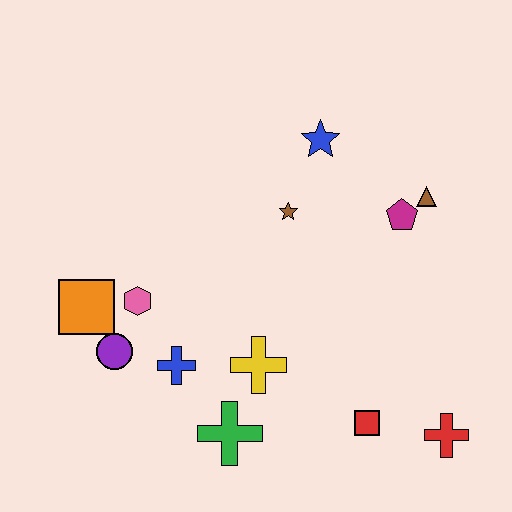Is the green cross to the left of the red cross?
Yes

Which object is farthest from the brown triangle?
The orange square is farthest from the brown triangle.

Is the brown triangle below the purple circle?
No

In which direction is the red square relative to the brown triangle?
The red square is below the brown triangle.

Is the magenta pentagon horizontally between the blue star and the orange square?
No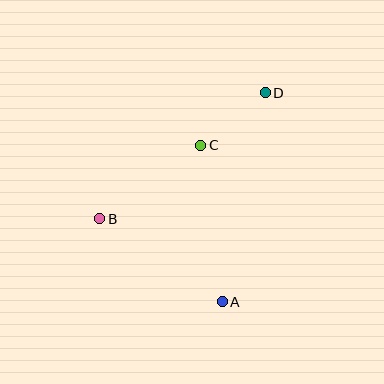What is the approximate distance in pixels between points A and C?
The distance between A and C is approximately 158 pixels.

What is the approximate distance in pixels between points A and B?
The distance between A and B is approximately 148 pixels.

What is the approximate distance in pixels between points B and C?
The distance between B and C is approximately 125 pixels.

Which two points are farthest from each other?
Points A and D are farthest from each other.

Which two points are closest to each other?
Points C and D are closest to each other.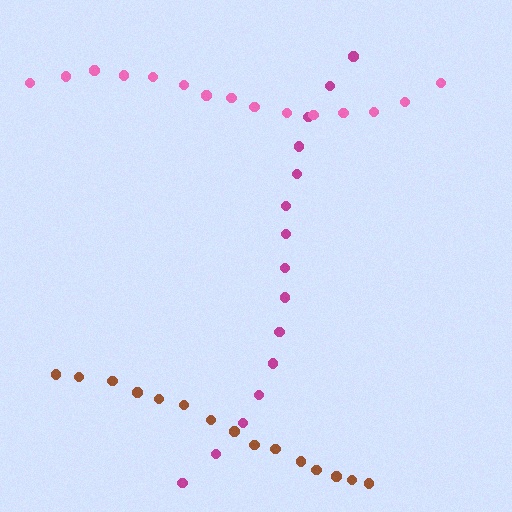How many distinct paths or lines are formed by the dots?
There are 3 distinct paths.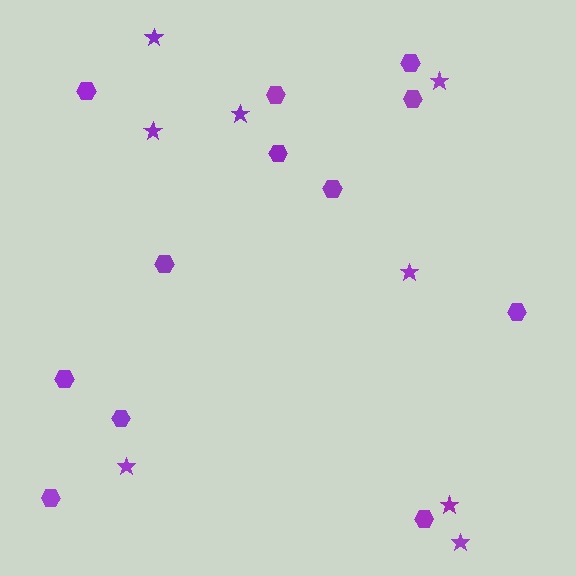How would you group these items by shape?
There are 2 groups: one group of hexagons (12) and one group of stars (8).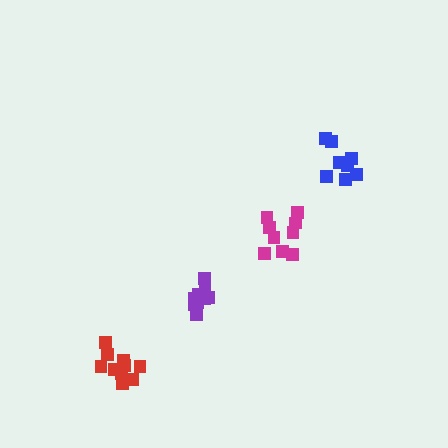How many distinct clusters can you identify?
There are 4 distinct clusters.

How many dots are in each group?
Group 1: 9 dots, Group 2: 8 dots, Group 3: 10 dots, Group 4: 9 dots (36 total).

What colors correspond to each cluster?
The clusters are colored: magenta, blue, red, purple.